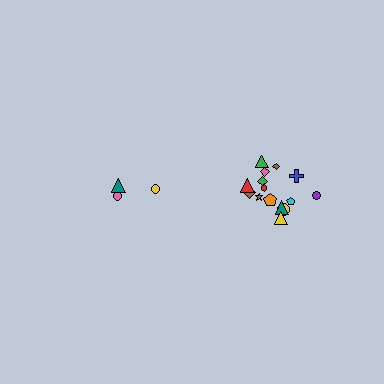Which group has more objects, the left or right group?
The right group.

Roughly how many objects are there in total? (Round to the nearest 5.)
Roughly 20 objects in total.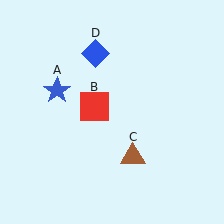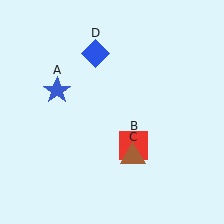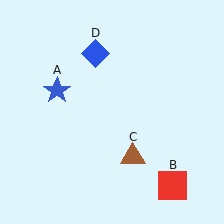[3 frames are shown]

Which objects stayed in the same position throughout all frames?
Blue star (object A) and brown triangle (object C) and blue diamond (object D) remained stationary.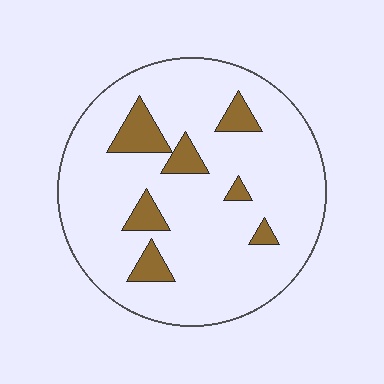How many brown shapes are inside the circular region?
7.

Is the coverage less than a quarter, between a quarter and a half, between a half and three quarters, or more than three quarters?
Less than a quarter.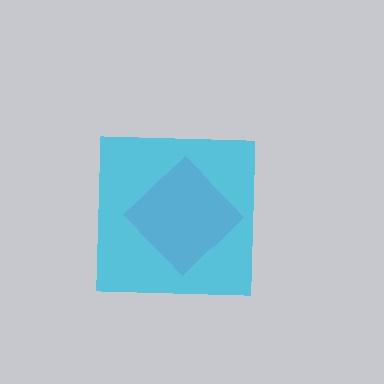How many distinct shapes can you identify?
There are 2 distinct shapes: a magenta diamond, a cyan square.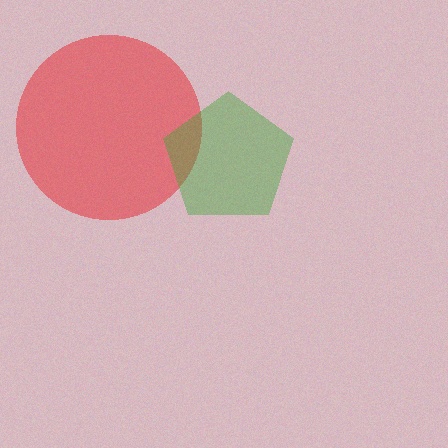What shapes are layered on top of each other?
The layered shapes are: a red circle, a green pentagon.